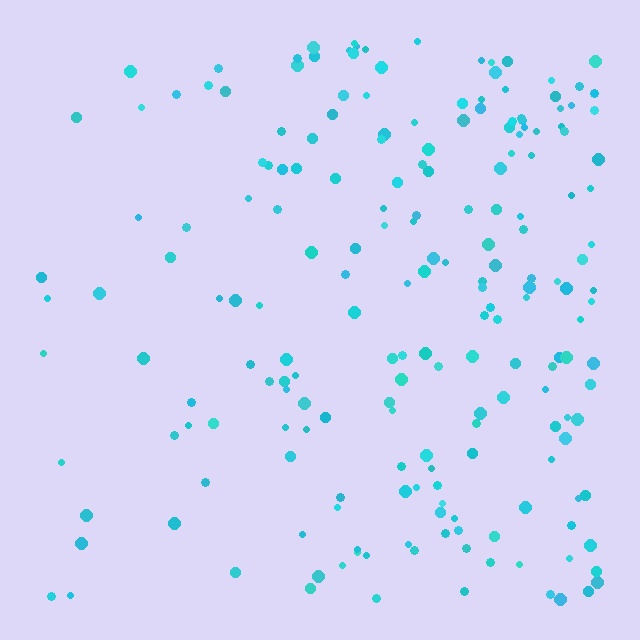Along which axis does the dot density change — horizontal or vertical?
Horizontal.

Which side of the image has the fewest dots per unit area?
The left.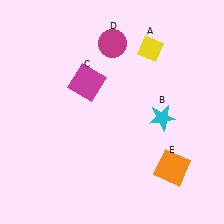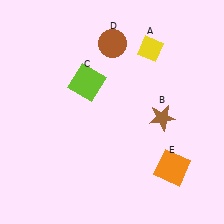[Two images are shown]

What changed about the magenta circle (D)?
In Image 1, D is magenta. In Image 2, it changed to brown.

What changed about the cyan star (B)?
In Image 1, B is cyan. In Image 2, it changed to brown.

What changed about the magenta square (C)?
In Image 1, C is magenta. In Image 2, it changed to lime.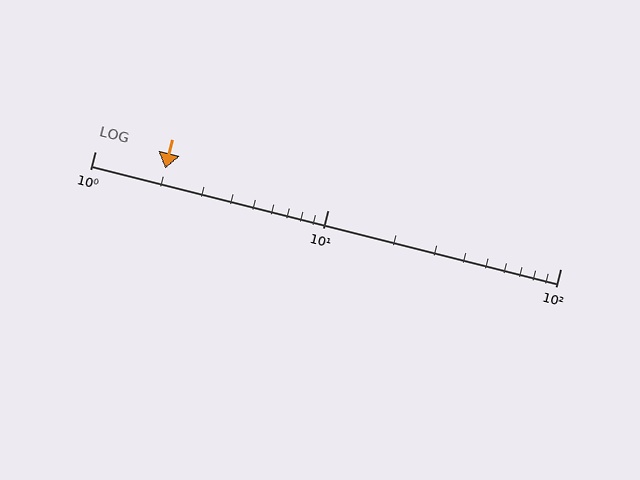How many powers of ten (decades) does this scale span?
The scale spans 2 decades, from 1 to 100.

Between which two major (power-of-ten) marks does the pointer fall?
The pointer is between 1 and 10.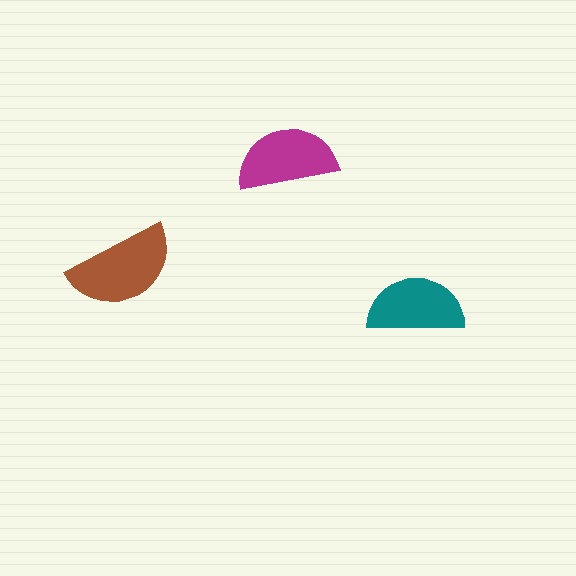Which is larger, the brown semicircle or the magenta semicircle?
The brown one.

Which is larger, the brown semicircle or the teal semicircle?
The brown one.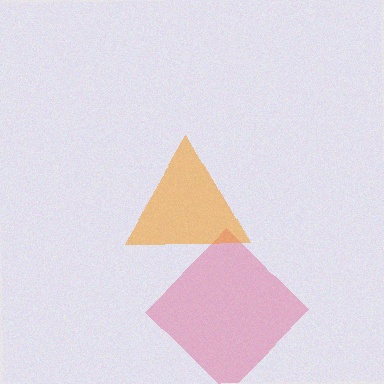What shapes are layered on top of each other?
The layered shapes are: a pink diamond, an orange triangle.